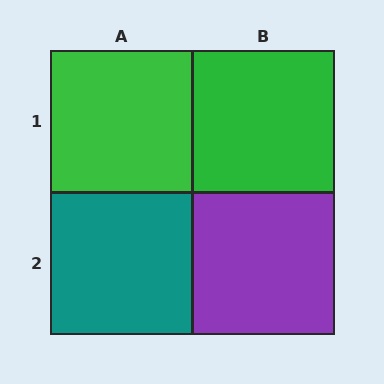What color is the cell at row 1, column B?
Green.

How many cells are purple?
1 cell is purple.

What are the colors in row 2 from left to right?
Teal, purple.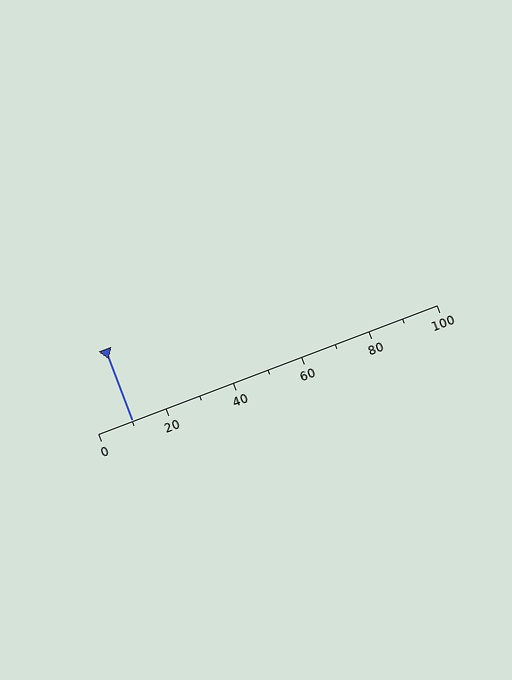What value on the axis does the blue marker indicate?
The marker indicates approximately 10.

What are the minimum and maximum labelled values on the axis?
The axis runs from 0 to 100.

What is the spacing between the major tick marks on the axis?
The major ticks are spaced 20 apart.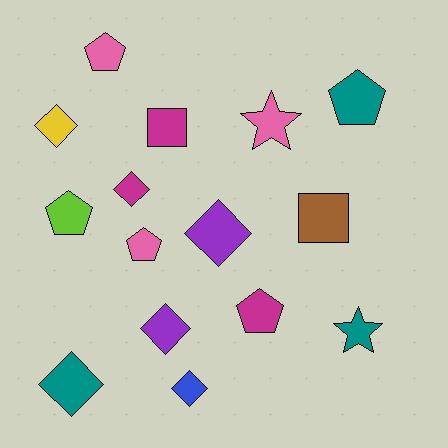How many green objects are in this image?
There are no green objects.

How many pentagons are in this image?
There are 5 pentagons.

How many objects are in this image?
There are 15 objects.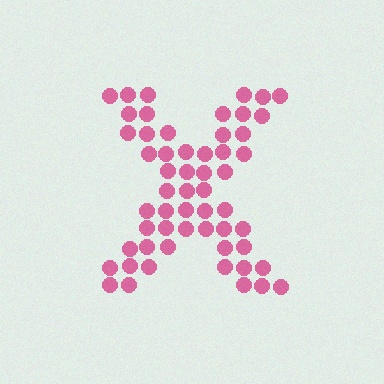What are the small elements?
The small elements are circles.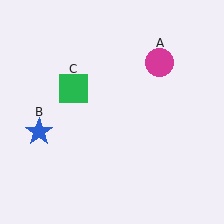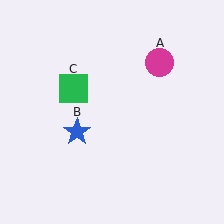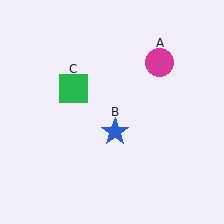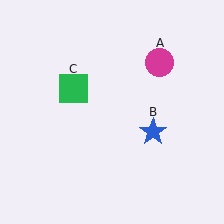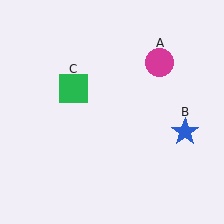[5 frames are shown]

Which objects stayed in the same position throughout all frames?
Magenta circle (object A) and green square (object C) remained stationary.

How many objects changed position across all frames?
1 object changed position: blue star (object B).